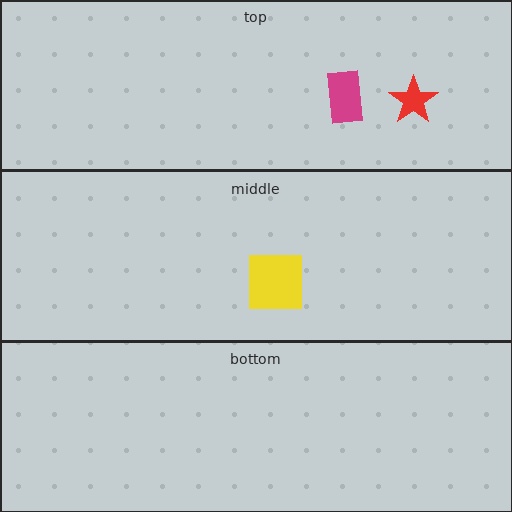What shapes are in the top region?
The red star, the magenta rectangle.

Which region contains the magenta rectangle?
The top region.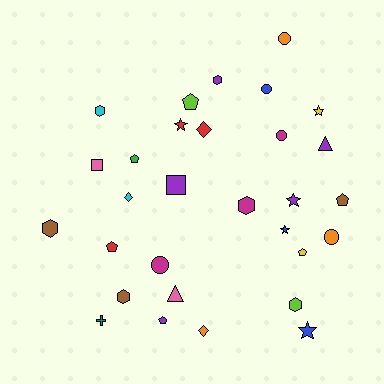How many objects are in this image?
There are 30 objects.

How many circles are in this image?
There are 5 circles.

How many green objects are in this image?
There is 1 green object.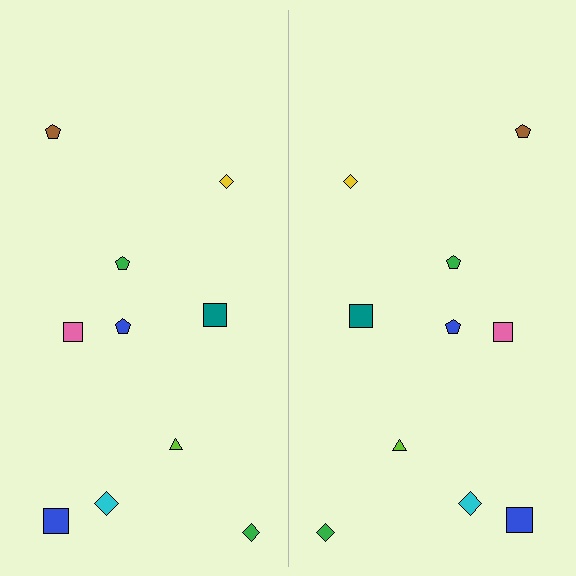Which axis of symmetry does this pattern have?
The pattern has a vertical axis of symmetry running through the center of the image.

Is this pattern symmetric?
Yes, this pattern has bilateral (reflection) symmetry.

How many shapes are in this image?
There are 20 shapes in this image.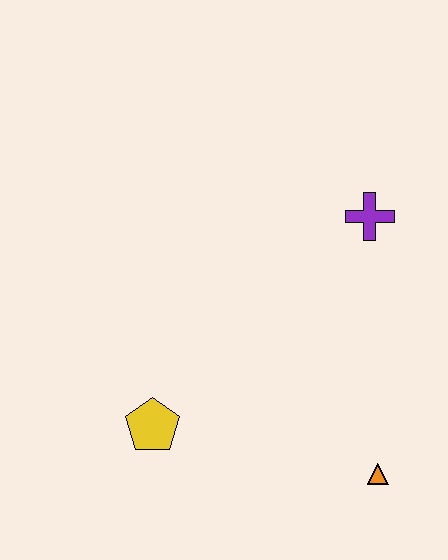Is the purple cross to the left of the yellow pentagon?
No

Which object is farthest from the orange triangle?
The purple cross is farthest from the orange triangle.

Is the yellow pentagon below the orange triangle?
No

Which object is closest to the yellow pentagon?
The orange triangle is closest to the yellow pentagon.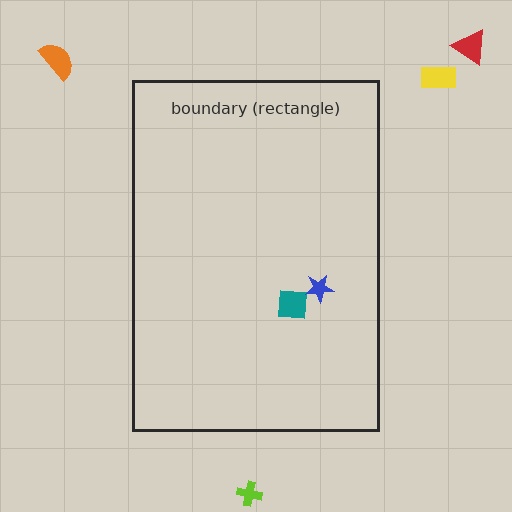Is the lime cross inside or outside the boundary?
Outside.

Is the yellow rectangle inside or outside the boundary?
Outside.